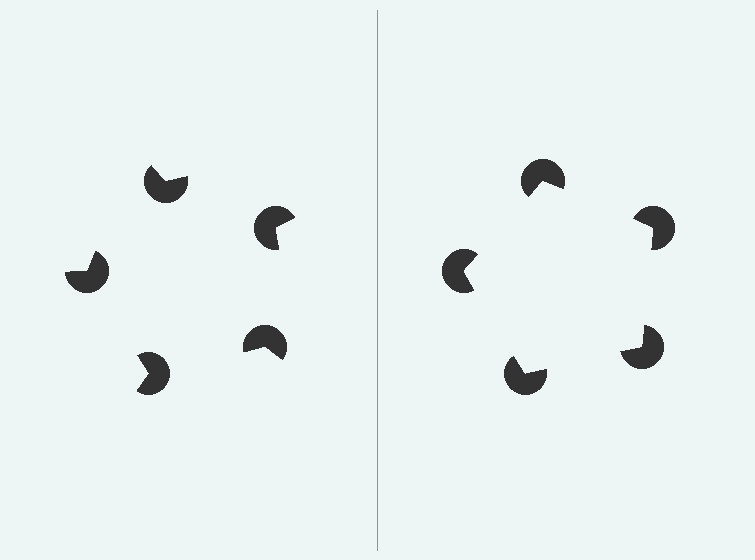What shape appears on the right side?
An illusory pentagon.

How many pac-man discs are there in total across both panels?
10 — 5 on each side.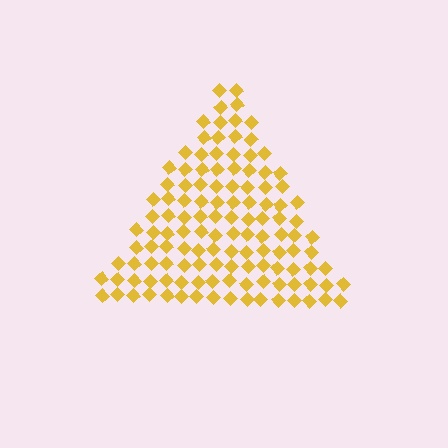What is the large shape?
The large shape is a triangle.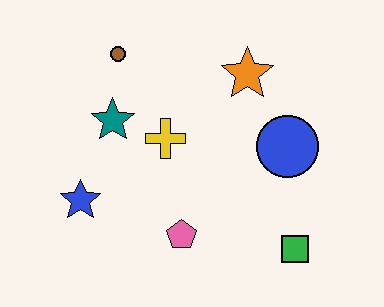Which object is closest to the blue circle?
The orange star is closest to the blue circle.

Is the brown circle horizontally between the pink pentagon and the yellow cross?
No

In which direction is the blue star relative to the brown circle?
The blue star is below the brown circle.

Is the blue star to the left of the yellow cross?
Yes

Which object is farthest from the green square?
The brown circle is farthest from the green square.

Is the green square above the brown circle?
No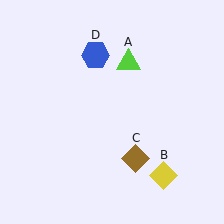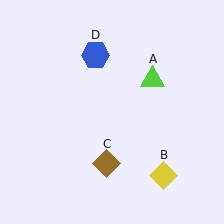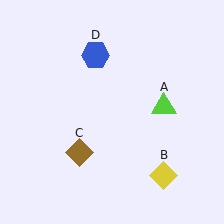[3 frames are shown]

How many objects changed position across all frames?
2 objects changed position: lime triangle (object A), brown diamond (object C).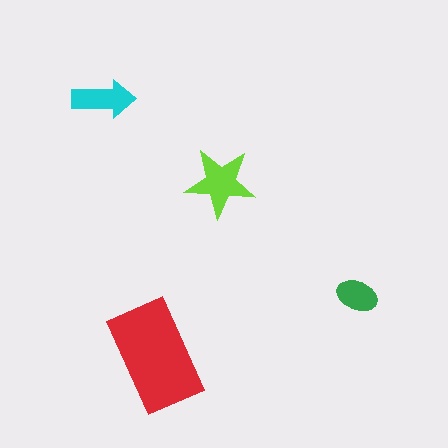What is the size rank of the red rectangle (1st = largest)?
1st.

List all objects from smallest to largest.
The green ellipse, the cyan arrow, the lime star, the red rectangle.